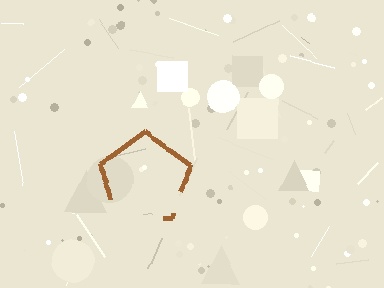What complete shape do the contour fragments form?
The contour fragments form a pentagon.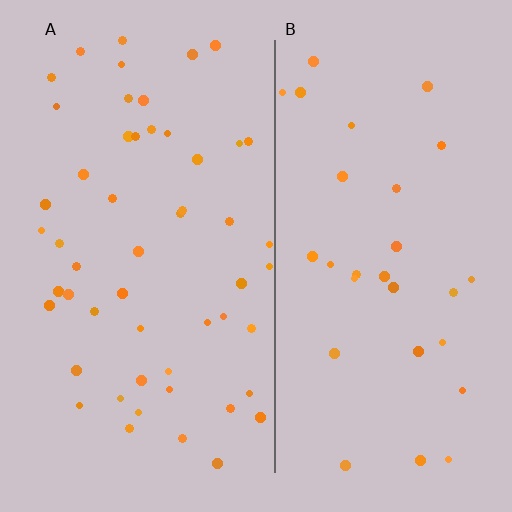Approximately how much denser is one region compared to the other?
Approximately 1.8× — region A over region B.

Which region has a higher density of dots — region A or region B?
A (the left).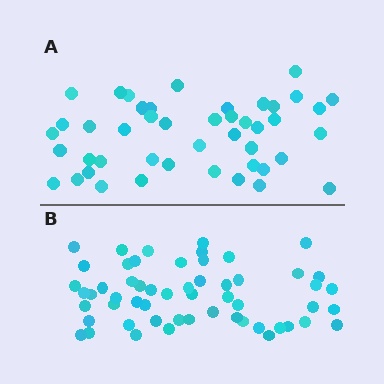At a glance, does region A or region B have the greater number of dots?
Region B (the bottom region) has more dots.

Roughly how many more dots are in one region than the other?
Region B has roughly 12 or so more dots than region A.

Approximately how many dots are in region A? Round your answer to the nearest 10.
About 40 dots. (The exact count is 45, which rounds to 40.)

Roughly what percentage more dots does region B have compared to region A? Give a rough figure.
About 25% more.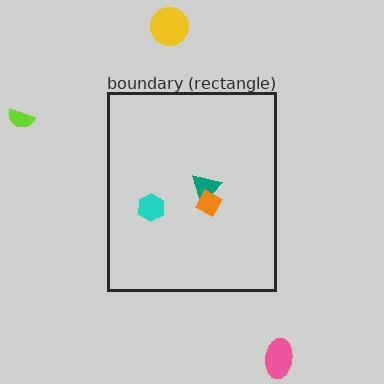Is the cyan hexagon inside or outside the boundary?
Inside.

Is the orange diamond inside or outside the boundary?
Inside.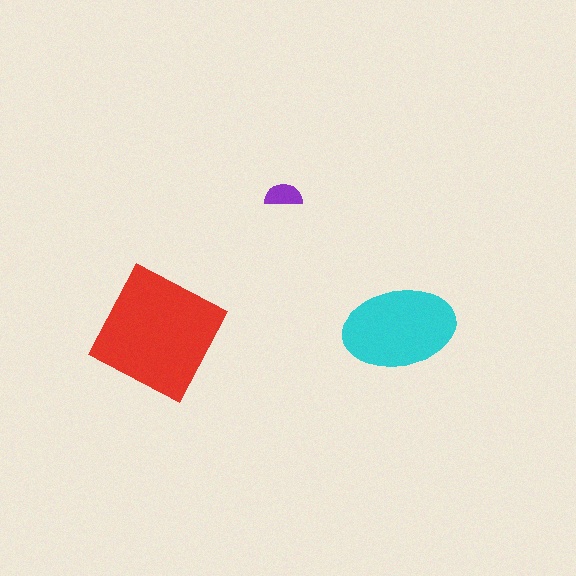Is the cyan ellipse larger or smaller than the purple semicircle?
Larger.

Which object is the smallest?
The purple semicircle.